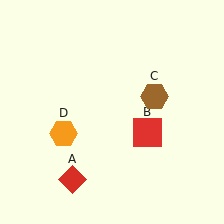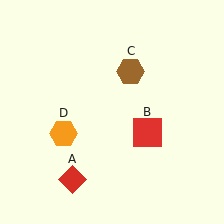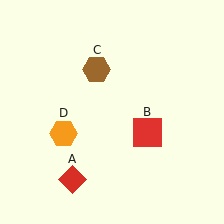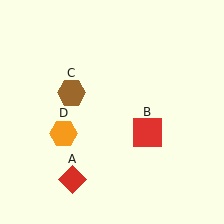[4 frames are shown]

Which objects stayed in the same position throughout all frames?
Red diamond (object A) and red square (object B) and orange hexagon (object D) remained stationary.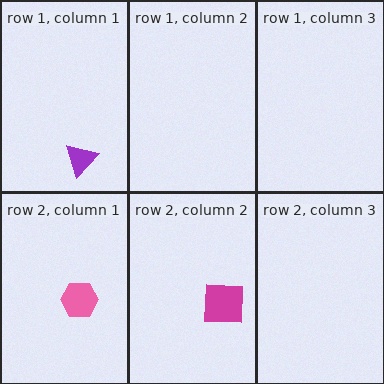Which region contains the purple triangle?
The row 1, column 1 region.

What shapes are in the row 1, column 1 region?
The purple triangle.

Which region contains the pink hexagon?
The row 2, column 1 region.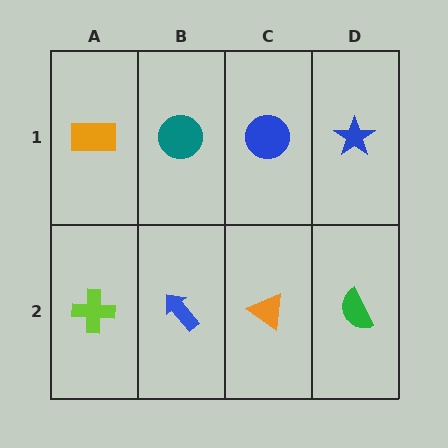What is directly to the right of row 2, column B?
An orange triangle.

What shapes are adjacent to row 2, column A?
An orange rectangle (row 1, column A), a blue arrow (row 2, column B).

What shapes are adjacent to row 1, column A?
A lime cross (row 2, column A), a teal circle (row 1, column B).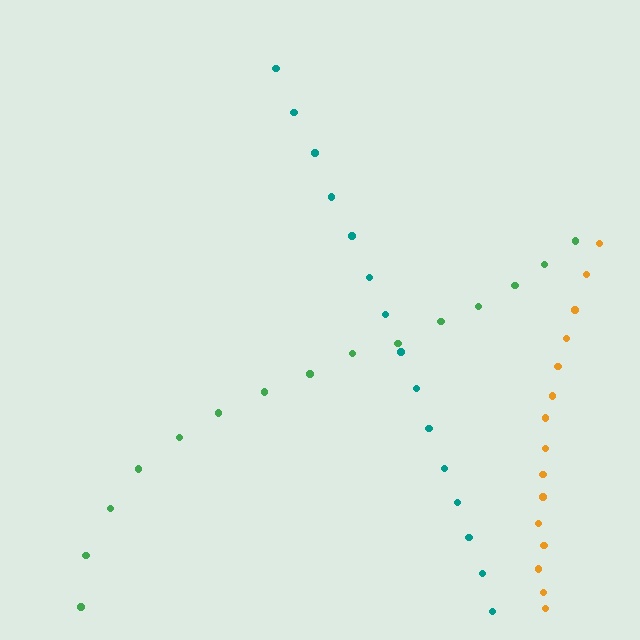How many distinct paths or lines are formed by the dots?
There are 3 distinct paths.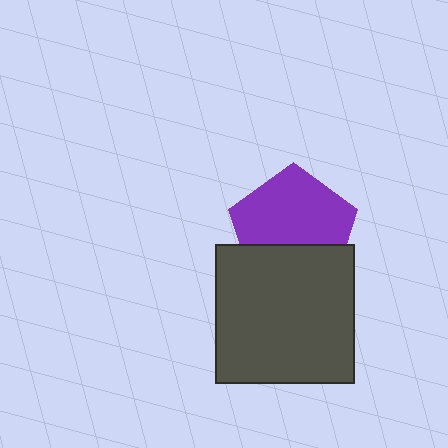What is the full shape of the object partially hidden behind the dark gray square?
The partially hidden object is a purple pentagon.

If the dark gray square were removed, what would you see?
You would see the complete purple pentagon.